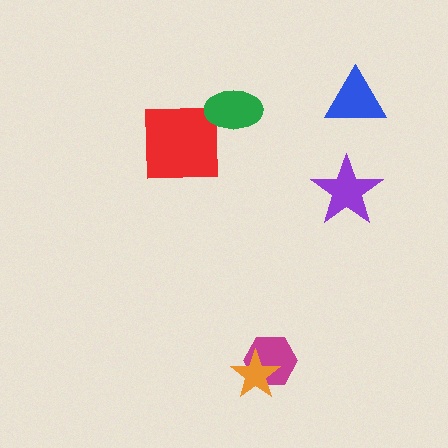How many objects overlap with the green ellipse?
1 object overlaps with the green ellipse.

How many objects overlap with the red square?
1 object overlaps with the red square.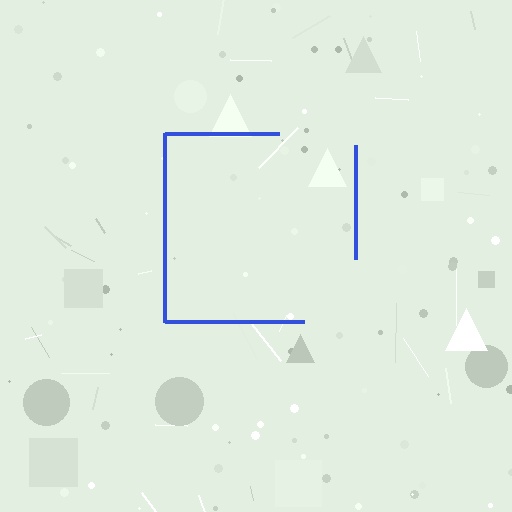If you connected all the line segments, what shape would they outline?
They would outline a square.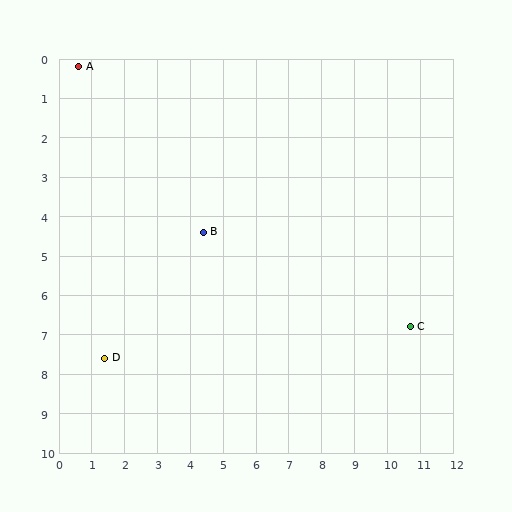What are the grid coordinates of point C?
Point C is at approximately (10.7, 6.8).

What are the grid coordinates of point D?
Point D is at approximately (1.4, 7.6).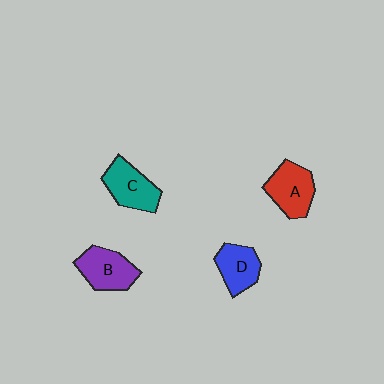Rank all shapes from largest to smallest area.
From largest to smallest: A (red), B (purple), C (teal), D (blue).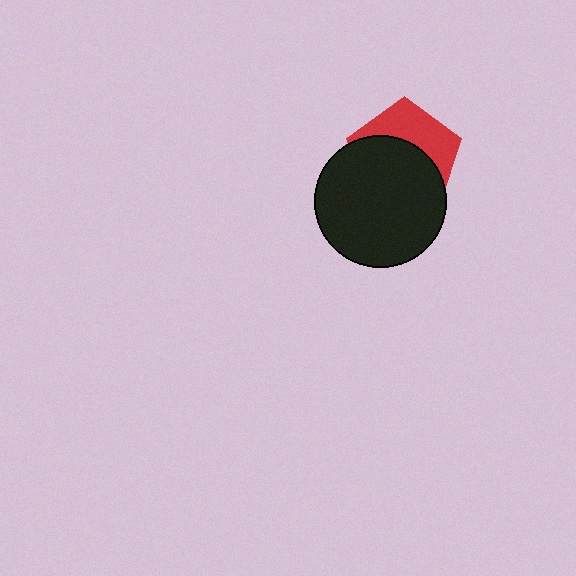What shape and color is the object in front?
The object in front is a black circle.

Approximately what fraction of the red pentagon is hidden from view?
Roughly 60% of the red pentagon is hidden behind the black circle.